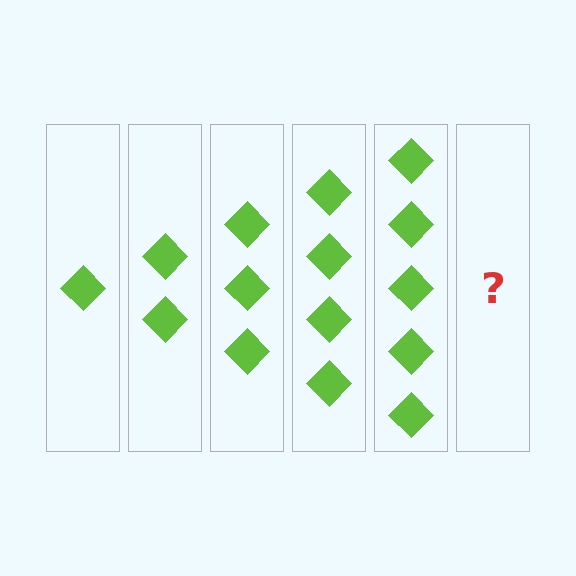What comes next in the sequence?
The next element should be 6 diamonds.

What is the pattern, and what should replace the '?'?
The pattern is that each step adds one more diamond. The '?' should be 6 diamonds.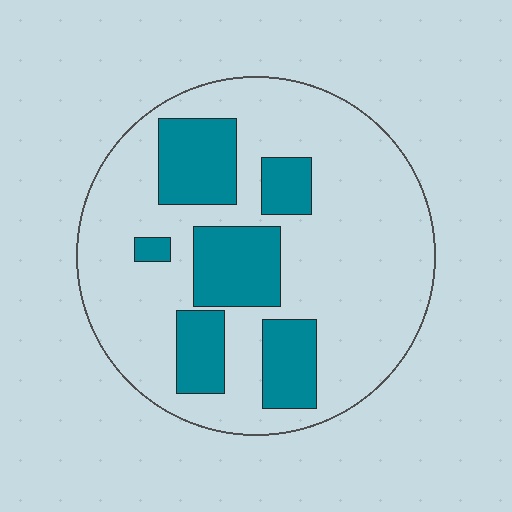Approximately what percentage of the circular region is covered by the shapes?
Approximately 25%.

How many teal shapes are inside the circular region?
6.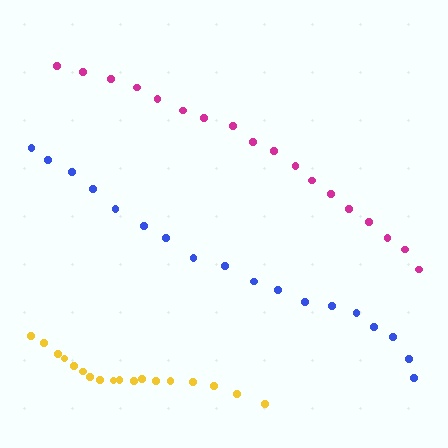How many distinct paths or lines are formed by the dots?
There are 3 distinct paths.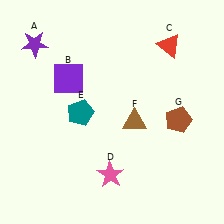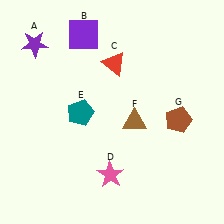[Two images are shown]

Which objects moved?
The objects that moved are: the purple square (B), the red triangle (C).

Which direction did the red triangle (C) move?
The red triangle (C) moved left.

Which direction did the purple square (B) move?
The purple square (B) moved up.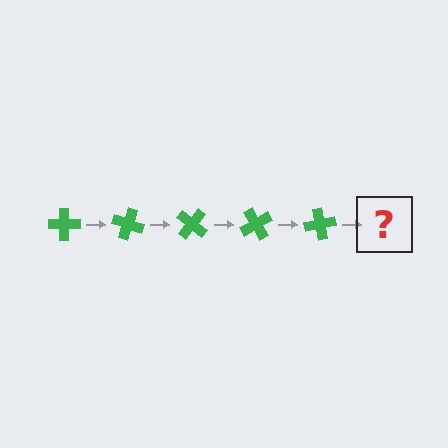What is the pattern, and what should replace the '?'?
The pattern is that the cross rotates 20 degrees each step. The '?' should be a green cross rotated 100 degrees.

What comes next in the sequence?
The next element should be a green cross rotated 100 degrees.